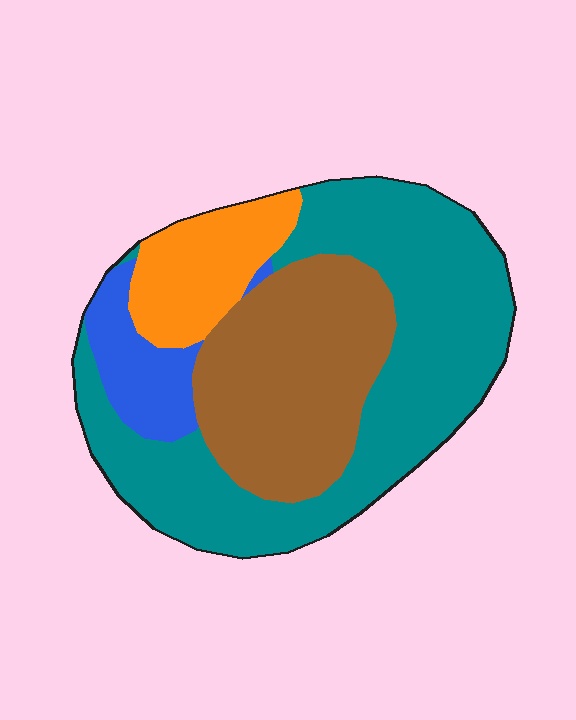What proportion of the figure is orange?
Orange covers about 15% of the figure.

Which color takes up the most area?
Teal, at roughly 50%.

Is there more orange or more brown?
Brown.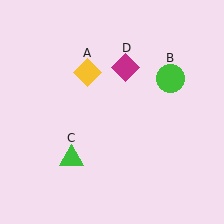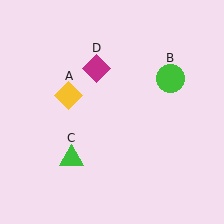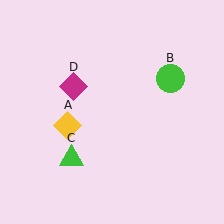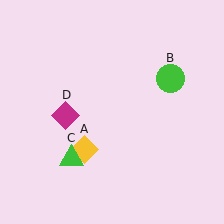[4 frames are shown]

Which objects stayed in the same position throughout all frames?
Green circle (object B) and green triangle (object C) remained stationary.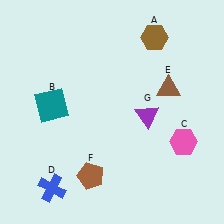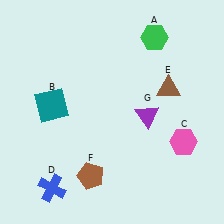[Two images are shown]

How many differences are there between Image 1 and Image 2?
There is 1 difference between the two images.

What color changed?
The hexagon (A) changed from brown in Image 1 to green in Image 2.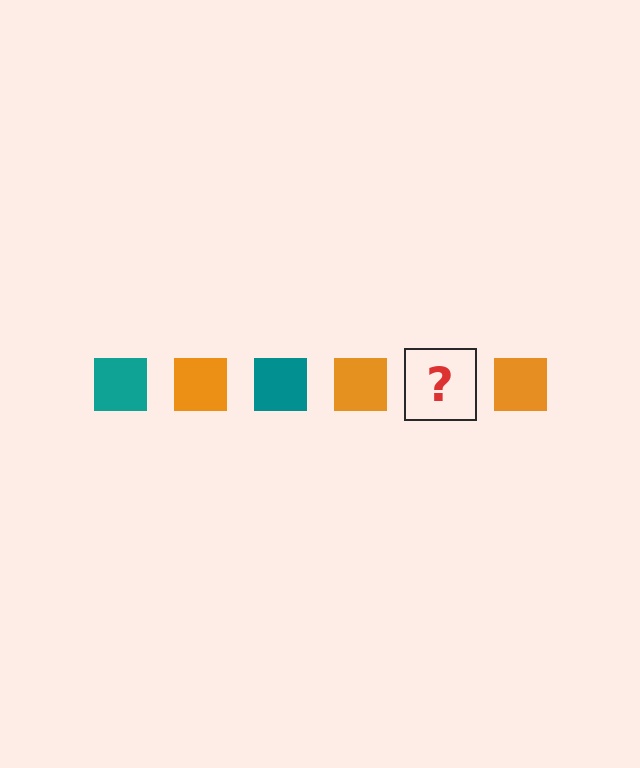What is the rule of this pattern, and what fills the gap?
The rule is that the pattern cycles through teal, orange squares. The gap should be filled with a teal square.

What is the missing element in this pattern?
The missing element is a teal square.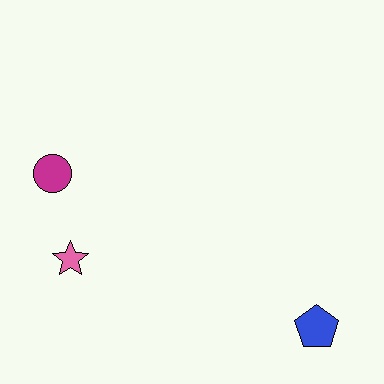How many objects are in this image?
There are 3 objects.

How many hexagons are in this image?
There are no hexagons.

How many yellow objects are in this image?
There are no yellow objects.